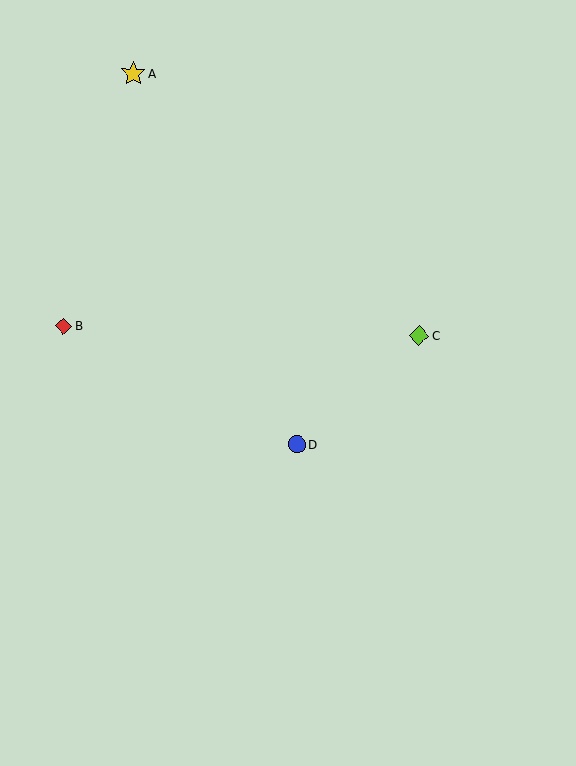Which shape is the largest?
The yellow star (labeled A) is the largest.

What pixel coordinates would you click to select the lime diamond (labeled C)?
Click at (419, 336) to select the lime diamond C.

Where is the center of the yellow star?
The center of the yellow star is at (133, 73).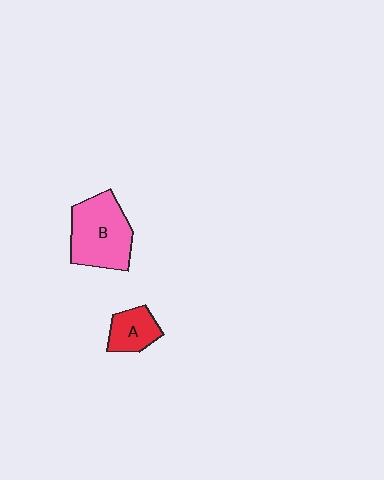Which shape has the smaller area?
Shape A (red).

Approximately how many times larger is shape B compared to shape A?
Approximately 2.1 times.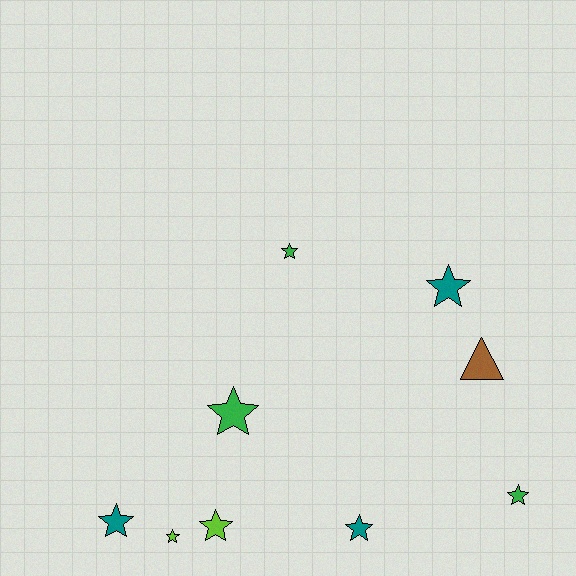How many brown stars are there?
There are no brown stars.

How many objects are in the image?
There are 9 objects.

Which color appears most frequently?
Teal, with 3 objects.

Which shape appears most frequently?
Star, with 8 objects.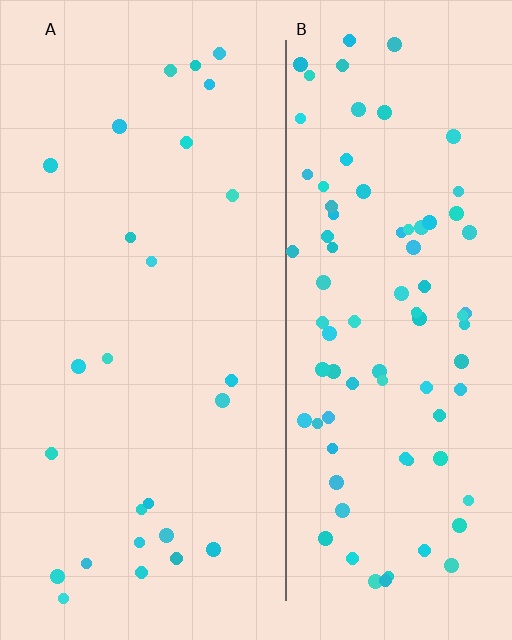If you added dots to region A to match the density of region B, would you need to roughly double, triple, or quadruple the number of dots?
Approximately triple.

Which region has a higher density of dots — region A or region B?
B (the right).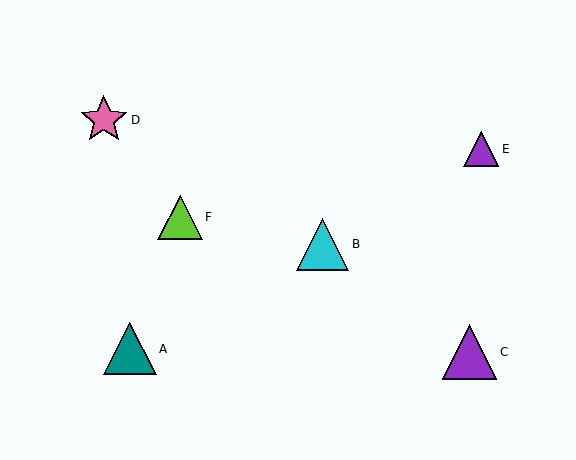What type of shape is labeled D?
Shape D is a pink star.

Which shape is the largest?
The purple triangle (labeled C) is the largest.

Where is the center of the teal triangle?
The center of the teal triangle is at (130, 349).